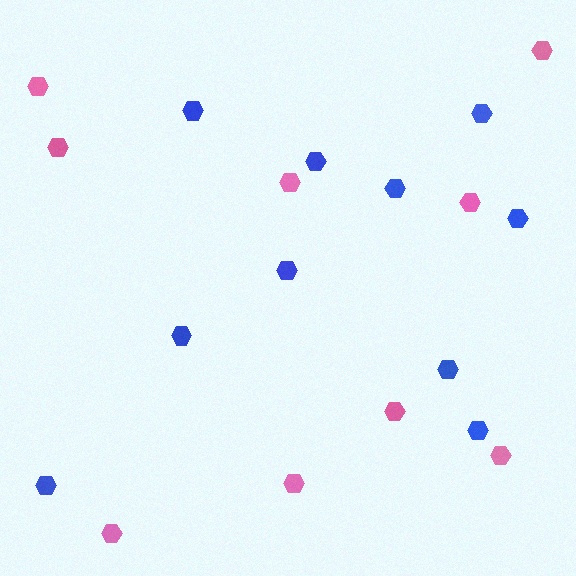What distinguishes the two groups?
There are 2 groups: one group of blue hexagons (10) and one group of pink hexagons (9).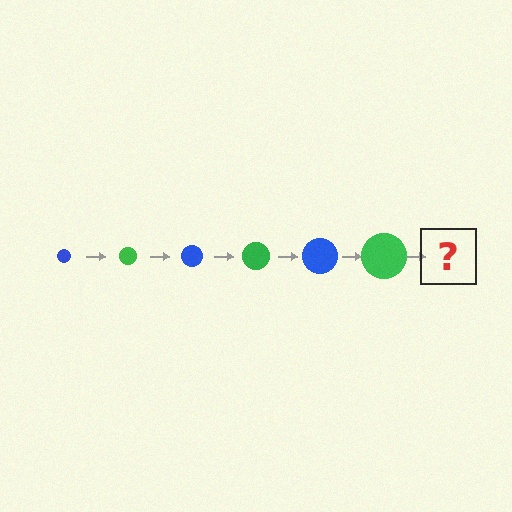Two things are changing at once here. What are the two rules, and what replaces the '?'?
The two rules are that the circle grows larger each step and the color cycles through blue and green. The '?' should be a blue circle, larger than the previous one.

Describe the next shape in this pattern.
It should be a blue circle, larger than the previous one.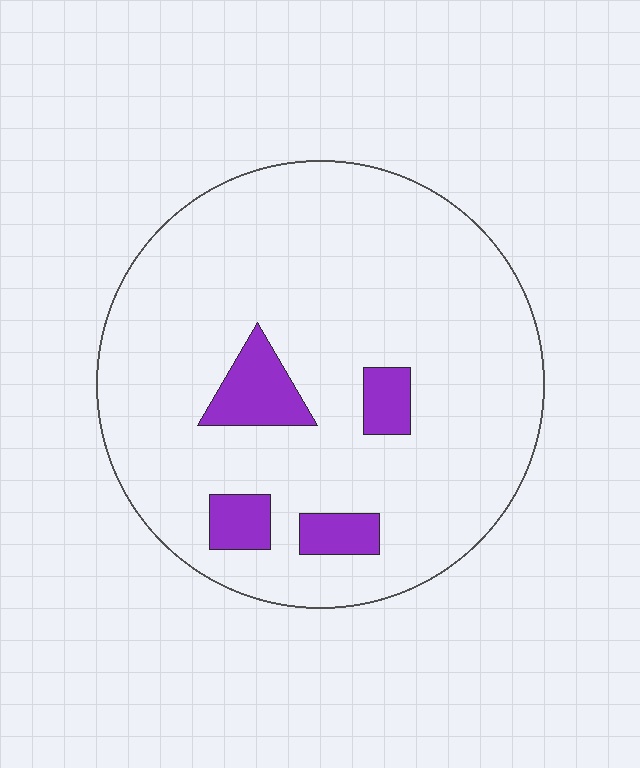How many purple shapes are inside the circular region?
4.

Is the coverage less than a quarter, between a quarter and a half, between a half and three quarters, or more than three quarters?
Less than a quarter.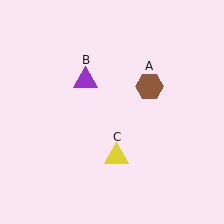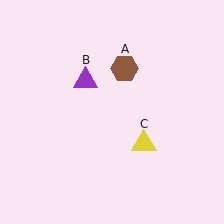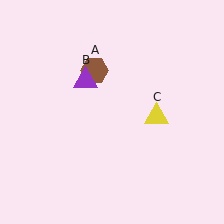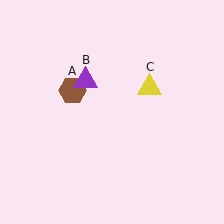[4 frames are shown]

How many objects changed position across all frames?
2 objects changed position: brown hexagon (object A), yellow triangle (object C).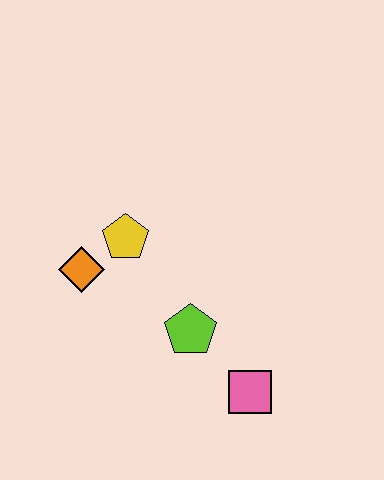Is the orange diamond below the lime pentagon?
No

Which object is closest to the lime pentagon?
The pink square is closest to the lime pentagon.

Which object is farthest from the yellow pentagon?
The pink square is farthest from the yellow pentagon.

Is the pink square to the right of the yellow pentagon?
Yes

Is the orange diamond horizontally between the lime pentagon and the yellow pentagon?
No